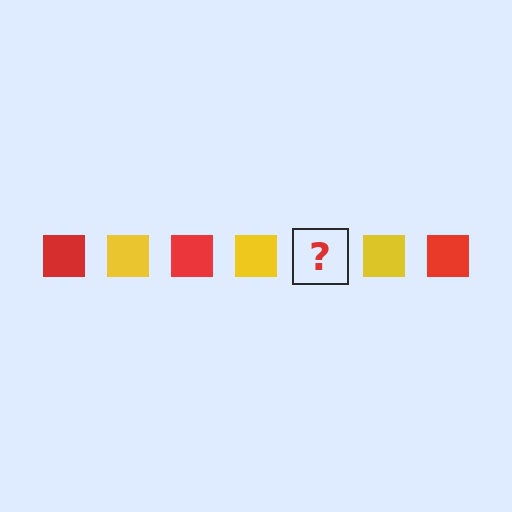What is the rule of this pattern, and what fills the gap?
The rule is that the pattern cycles through red, yellow squares. The gap should be filled with a red square.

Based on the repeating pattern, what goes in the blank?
The blank should be a red square.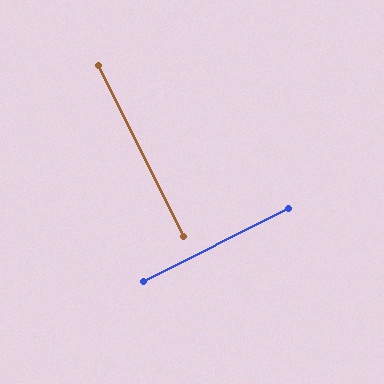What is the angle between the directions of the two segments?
Approximately 90 degrees.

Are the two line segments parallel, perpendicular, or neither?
Perpendicular — they meet at approximately 90°.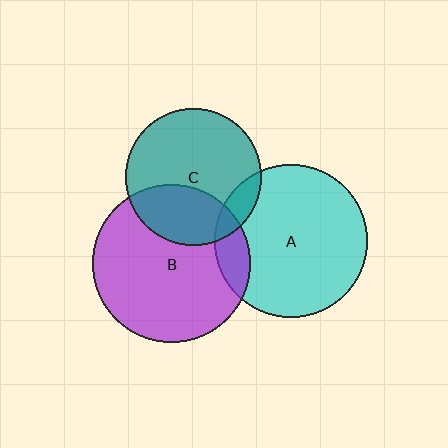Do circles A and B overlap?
Yes.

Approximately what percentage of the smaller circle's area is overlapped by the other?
Approximately 10%.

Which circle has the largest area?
Circle B (purple).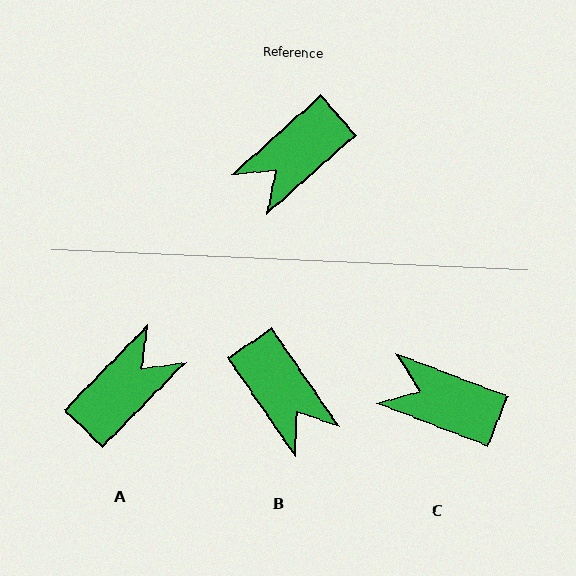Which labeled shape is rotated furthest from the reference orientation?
A, about 176 degrees away.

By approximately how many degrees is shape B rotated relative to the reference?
Approximately 83 degrees counter-clockwise.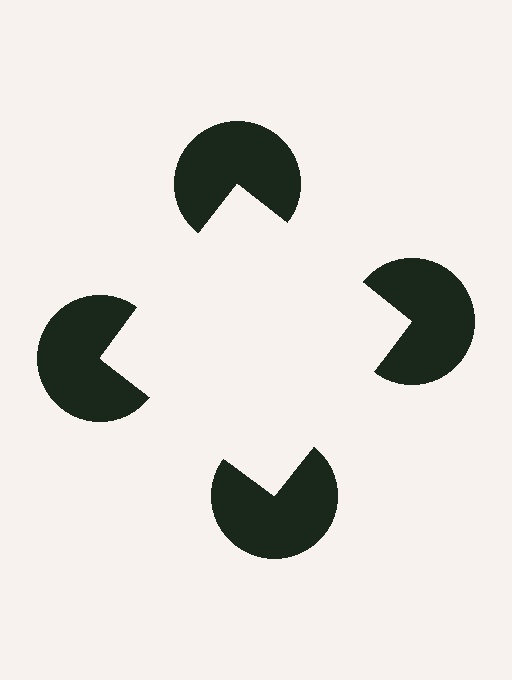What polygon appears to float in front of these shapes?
An illusory square — its edges are inferred from the aligned wedge cuts in the pac-man discs, not physically drawn.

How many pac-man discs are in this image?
There are 4 — one at each vertex of the illusory square.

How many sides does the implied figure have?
4 sides.